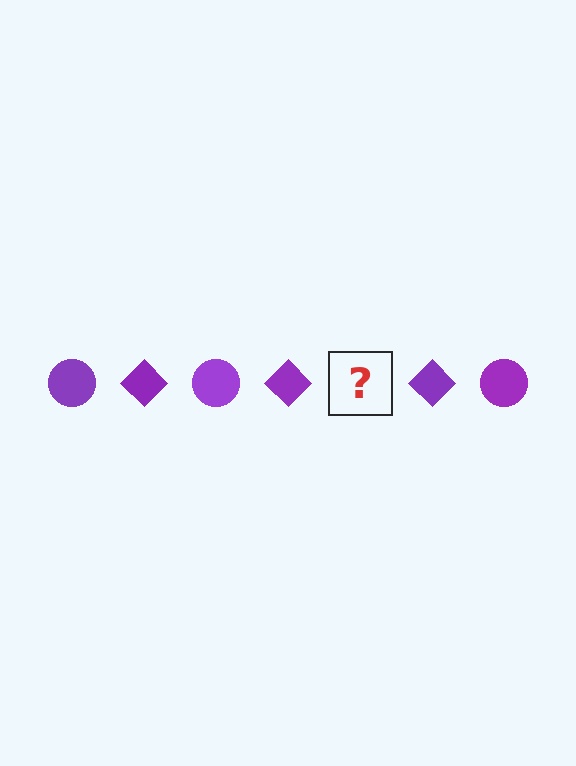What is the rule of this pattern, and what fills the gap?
The rule is that the pattern cycles through circle, diamond shapes in purple. The gap should be filled with a purple circle.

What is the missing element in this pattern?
The missing element is a purple circle.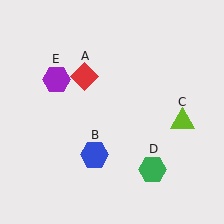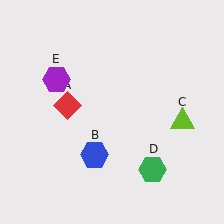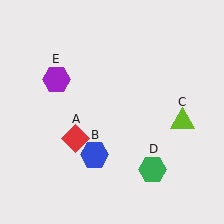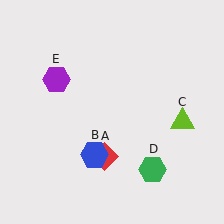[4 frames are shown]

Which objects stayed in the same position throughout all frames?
Blue hexagon (object B) and lime triangle (object C) and green hexagon (object D) and purple hexagon (object E) remained stationary.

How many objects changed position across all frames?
1 object changed position: red diamond (object A).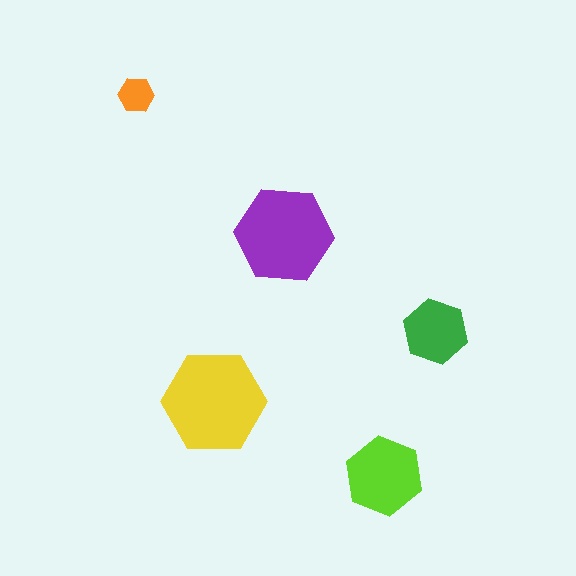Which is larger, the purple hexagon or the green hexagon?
The purple one.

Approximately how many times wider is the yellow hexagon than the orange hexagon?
About 3 times wider.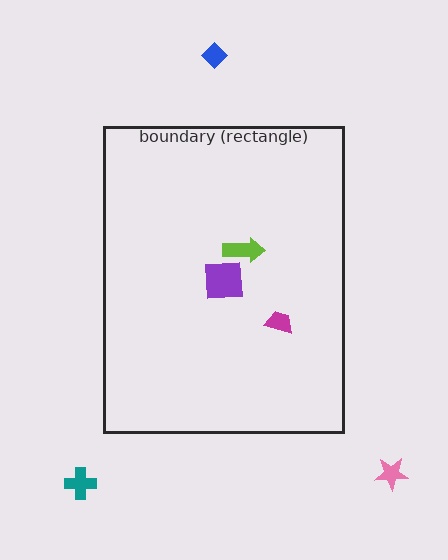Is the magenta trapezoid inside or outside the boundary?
Inside.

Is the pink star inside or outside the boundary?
Outside.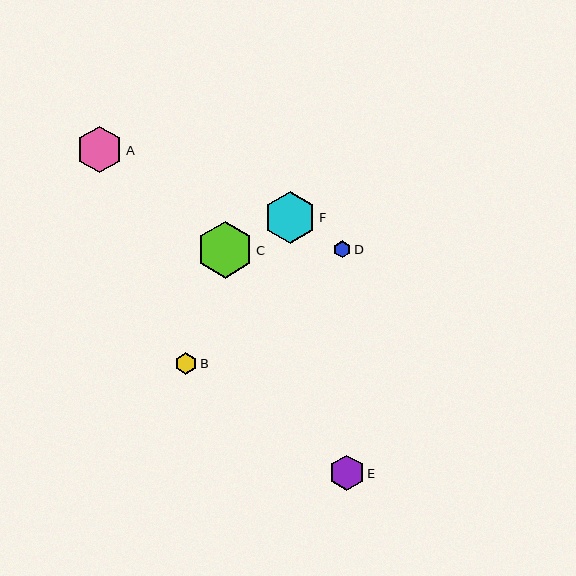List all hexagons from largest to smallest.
From largest to smallest: C, F, A, E, B, D.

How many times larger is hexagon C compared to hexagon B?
Hexagon C is approximately 2.6 times the size of hexagon B.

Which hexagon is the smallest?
Hexagon D is the smallest with a size of approximately 17 pixels.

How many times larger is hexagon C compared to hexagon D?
Hexagon C is approximately 3.3 times the size of hexagon D.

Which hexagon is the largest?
Hexagon C is the largest with a size of approximately 56 pixels.